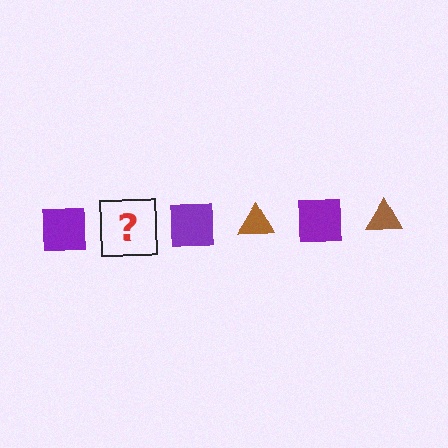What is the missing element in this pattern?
The missing element is a brown triangle.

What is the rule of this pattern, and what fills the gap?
The rule is that the pattern alternates between purple square and brown triangle. The gap should be filled with a brown triangle.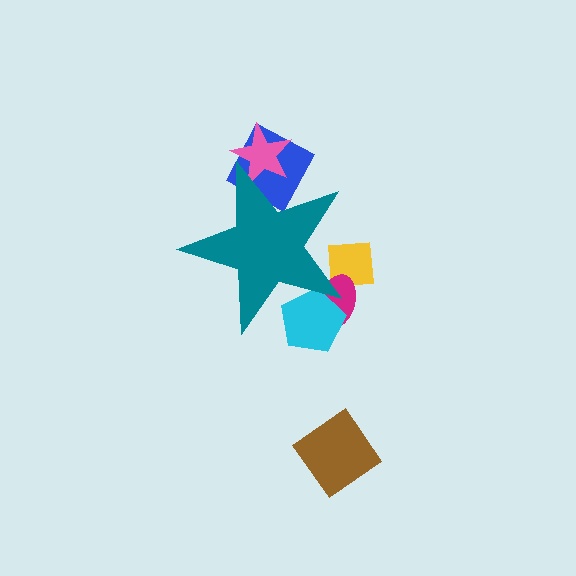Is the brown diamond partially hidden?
No, the brown diamond is fully visible.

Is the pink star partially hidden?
Yes, the pink star is partially hidden behind the teal star.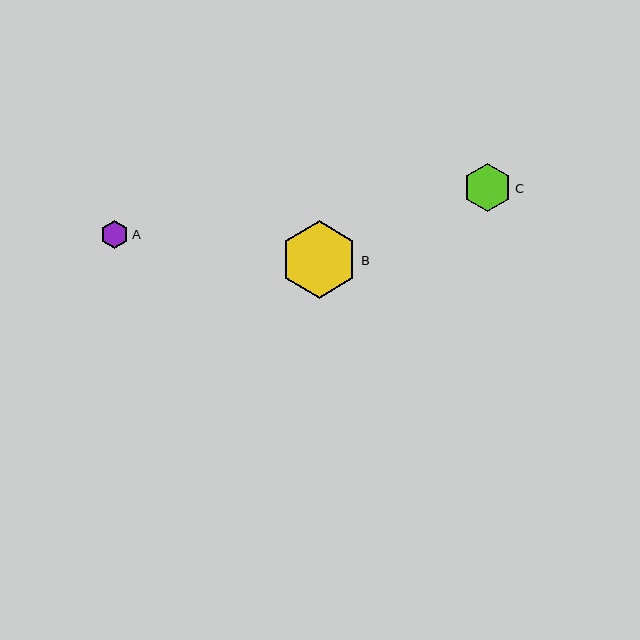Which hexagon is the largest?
Hexagon B is the largest with a size of approximately 78 pixels.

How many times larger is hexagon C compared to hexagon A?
Hexagon C is approximately 1.7 times the size of hexagon A.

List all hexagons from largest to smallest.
From largest to smallest: B, C, A.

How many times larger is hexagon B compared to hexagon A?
Hexagon B is approximately 2.8 times the size of hexagon A.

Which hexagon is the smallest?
Hexagon A is the smallest with a size of approximately 28 pixels.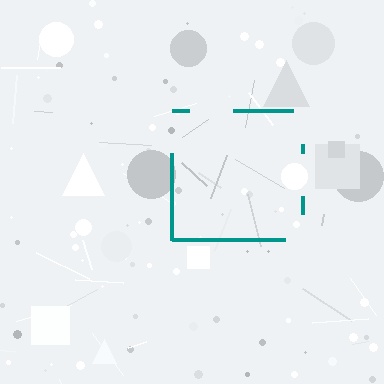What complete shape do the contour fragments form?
The contour fragments form a square.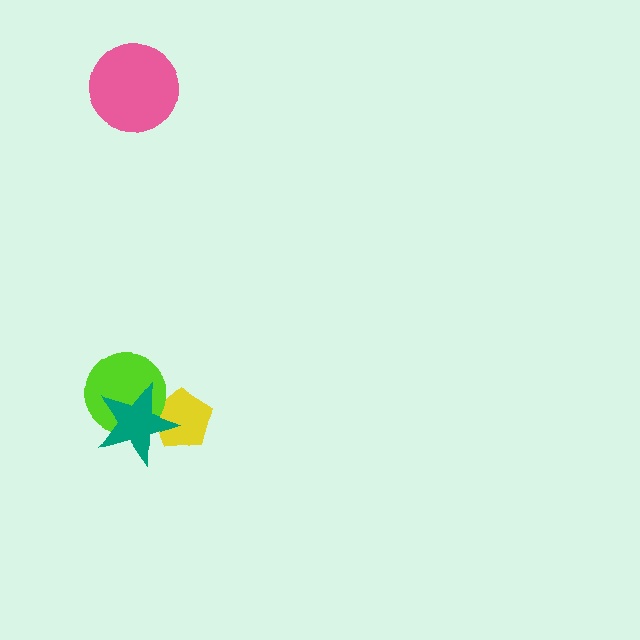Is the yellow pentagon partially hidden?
Yes, it is partially covered by another shape.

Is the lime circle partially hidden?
Yes, it is partially covered by another shape.